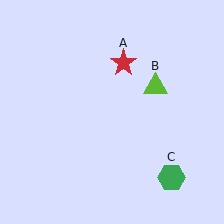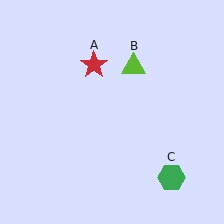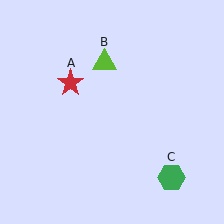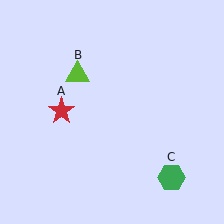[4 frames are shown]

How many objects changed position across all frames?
2 objects changed position: red star (object A), lime triangle (object B).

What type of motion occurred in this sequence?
The red star (object A), lime triangle (object B) rotated counterclockwise around the center of the scene.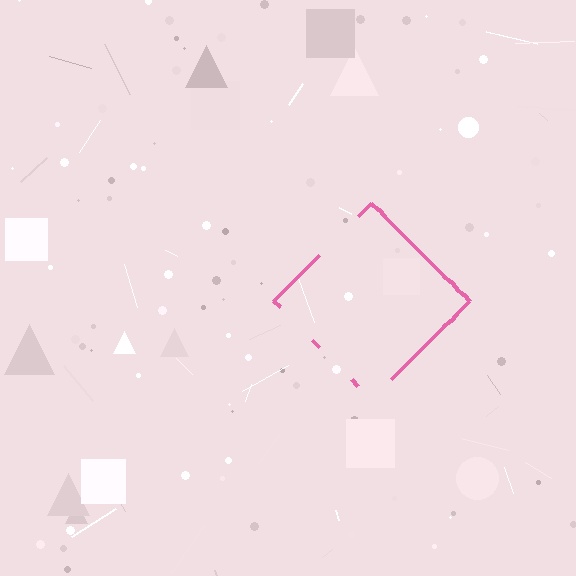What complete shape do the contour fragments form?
The contour fragments form a diamond.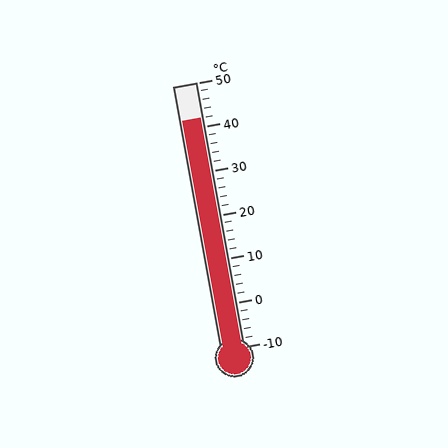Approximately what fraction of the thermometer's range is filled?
The thermometer is filled to approximately 85% of its range.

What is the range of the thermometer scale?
The thermometer scale ranges from -10°C to 50°C.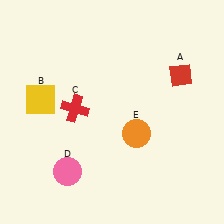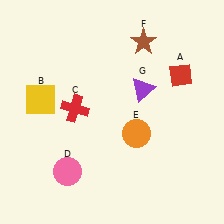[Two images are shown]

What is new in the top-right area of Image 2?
A purple triangle (G) was added in the top-right area of Image 2.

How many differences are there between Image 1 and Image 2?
There are 2 differences between the two images.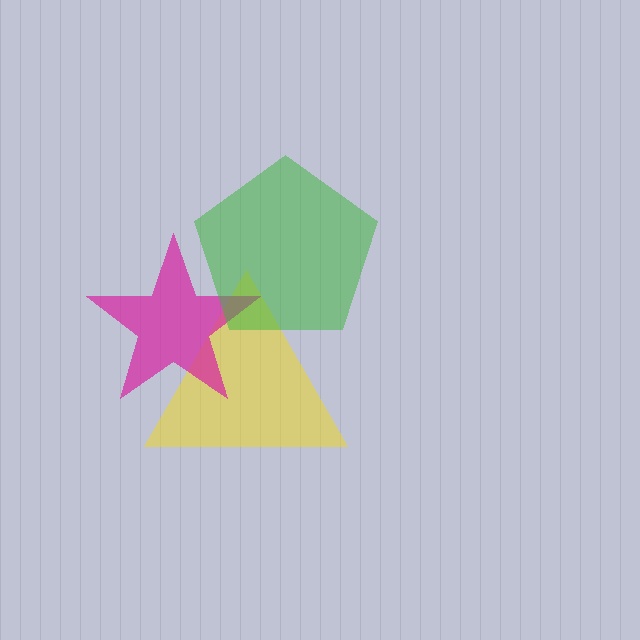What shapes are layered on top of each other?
The layered shapes are: a yellow triangle, a magenta star, a green pentagon.